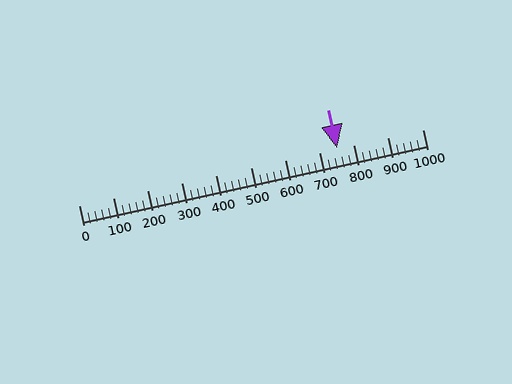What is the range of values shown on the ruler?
The ruler shows values from 0 to 1000.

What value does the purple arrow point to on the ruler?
The purple arrow points to approximately 751.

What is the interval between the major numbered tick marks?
The major tick marks are spaced 100 units apart.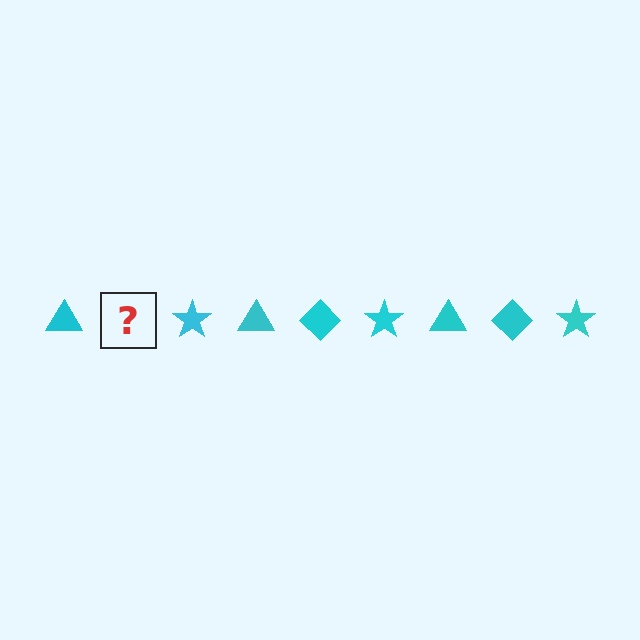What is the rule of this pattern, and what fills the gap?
The rule is that the pattern cycles through triangle, diamond, star shapes in cyan. The gap should be filled with a cyan diamond.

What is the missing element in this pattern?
The missing element is a cyan diamond.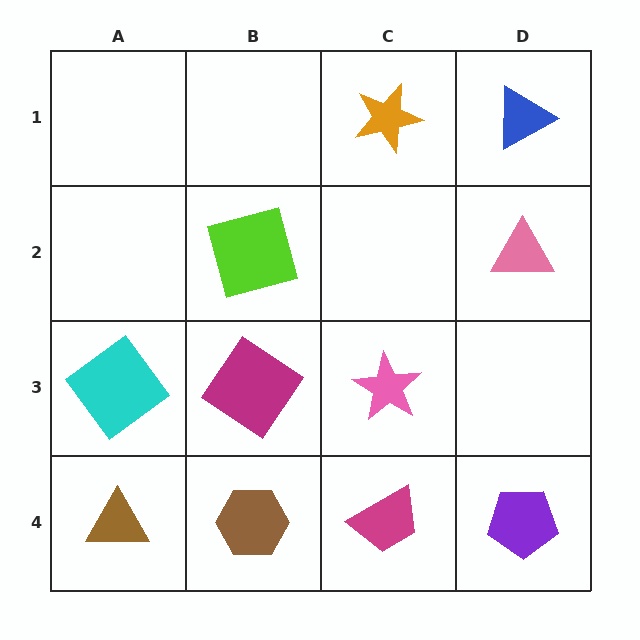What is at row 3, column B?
A magenta diamond.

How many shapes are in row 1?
2 shapes.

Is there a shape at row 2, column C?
No, that cell is empty.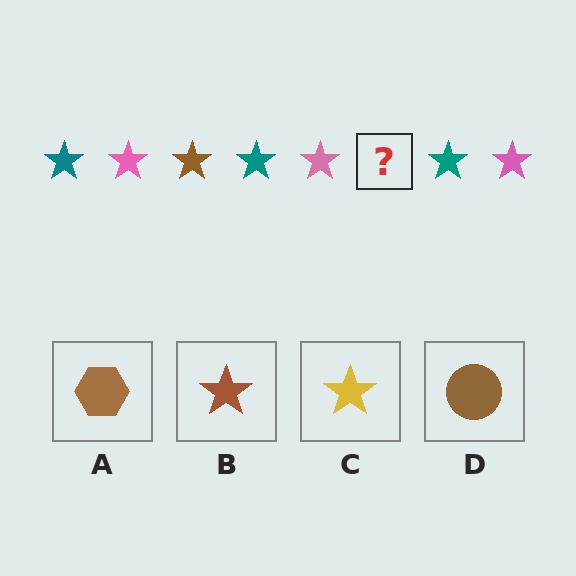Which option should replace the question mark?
Option B.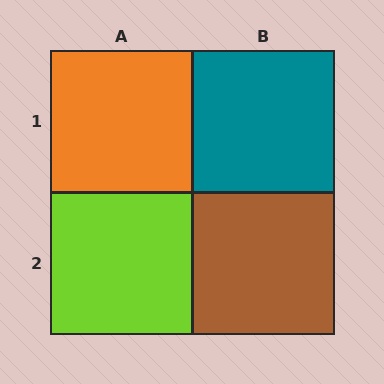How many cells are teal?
1 cell is teal.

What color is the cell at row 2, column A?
Lime.